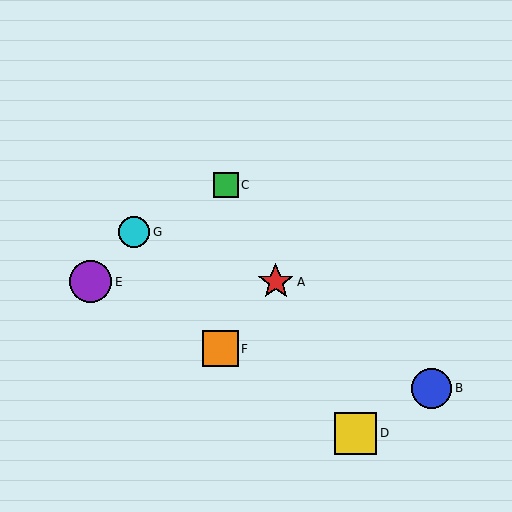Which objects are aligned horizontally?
Objects A, E are aligned horizontally.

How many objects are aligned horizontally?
2 objects (A, E) are aligned horizontally.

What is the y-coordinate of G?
Object G is at y≈232.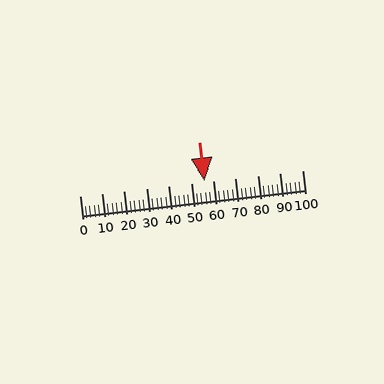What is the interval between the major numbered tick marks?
The major tick marks are spaced 10 units apart.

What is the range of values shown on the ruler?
The ruler shows values from 0 to 100.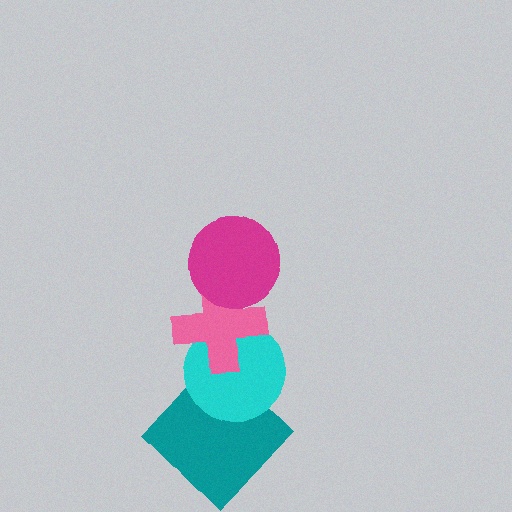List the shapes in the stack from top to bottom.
From top to bottom: the magenta circle, the pink cross, the cyan circle, the teal diamond.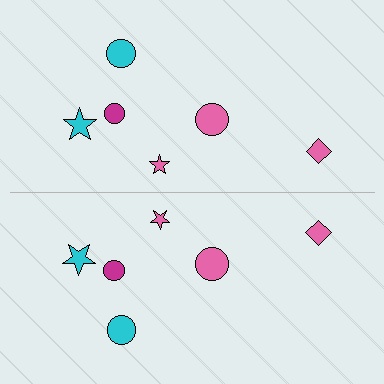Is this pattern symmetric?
Yes, this pattern has bilateral (reflection) symmetry.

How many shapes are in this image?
There are 12 shapes in this image.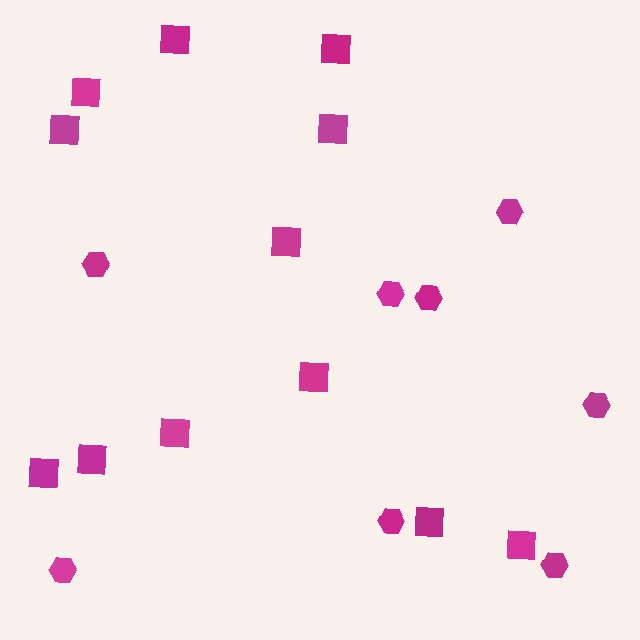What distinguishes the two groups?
There are 2 groups: one group of squares (12) and one group of hexagons (8).